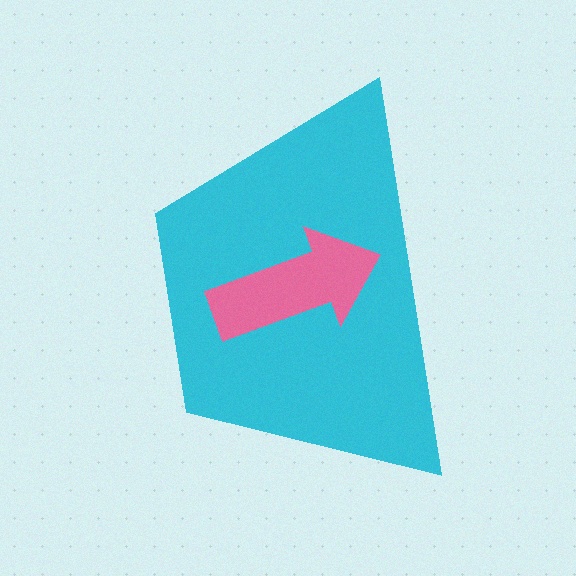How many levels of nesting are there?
2.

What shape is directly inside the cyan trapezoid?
The pink arrow.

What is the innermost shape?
The pink arrow.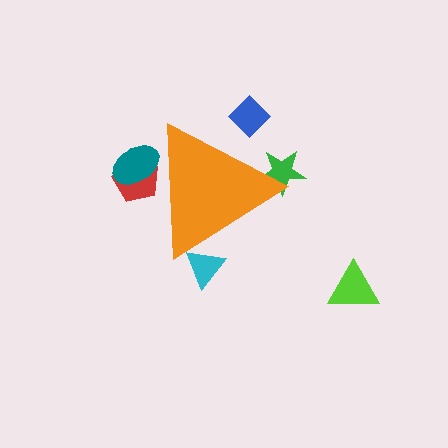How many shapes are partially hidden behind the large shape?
5 shapes are partially hidden.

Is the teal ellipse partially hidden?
Yes, the teal ellipse is partially hidden behind the orange triangle.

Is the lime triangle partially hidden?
No, the lime triangle is fully visible.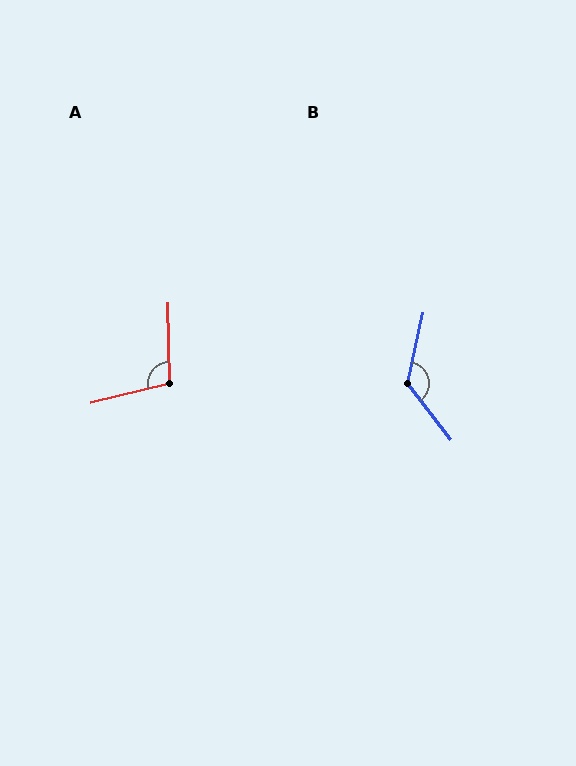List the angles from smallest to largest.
A (103°), B (130°).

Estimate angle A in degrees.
Approximately 103 degrees.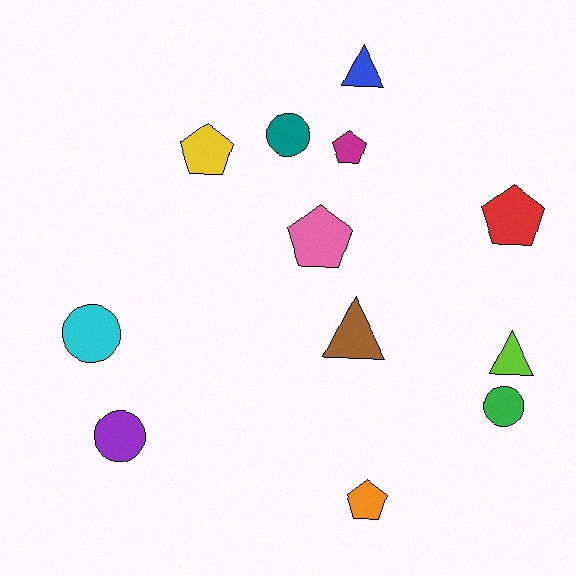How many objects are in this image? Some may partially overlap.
There are 12 objects.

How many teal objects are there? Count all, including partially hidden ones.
There is 1 teal object.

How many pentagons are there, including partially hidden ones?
There are 5 pentagons.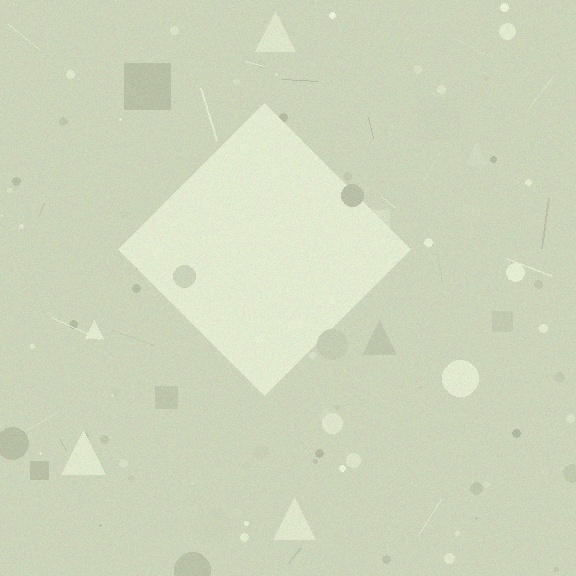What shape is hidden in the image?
A diamond is hidden in the image.